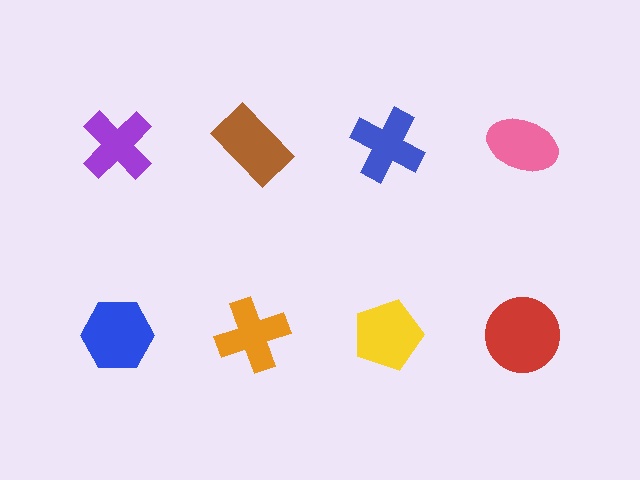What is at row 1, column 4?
A pink ellipse.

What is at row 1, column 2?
A brown rectangle.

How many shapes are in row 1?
4 shapes.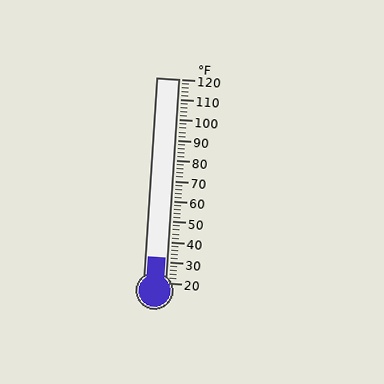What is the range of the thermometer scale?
The thermometer scale ranges from 20°F to 120°F.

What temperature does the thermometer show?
The thermometer shows approximately 32°F.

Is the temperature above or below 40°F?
The temperature is below 40°F.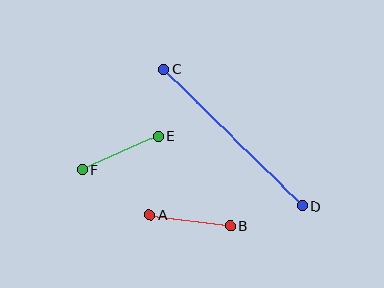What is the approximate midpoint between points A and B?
The midpoint is at approximately (190, 220) pixels.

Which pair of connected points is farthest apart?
Points C and D are farthest apart.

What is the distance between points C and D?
The distance is approximately 195 pixels.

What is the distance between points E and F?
The distance is approximately 83 pixels.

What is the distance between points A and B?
The distance is approximately 81 pixels.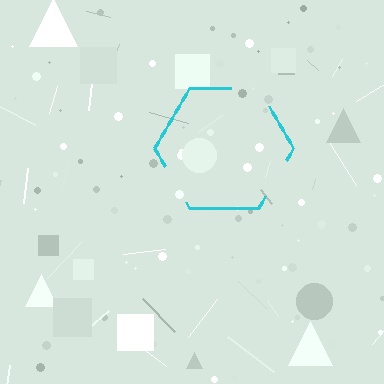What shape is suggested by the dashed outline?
The dashed outline suggests a hexagon.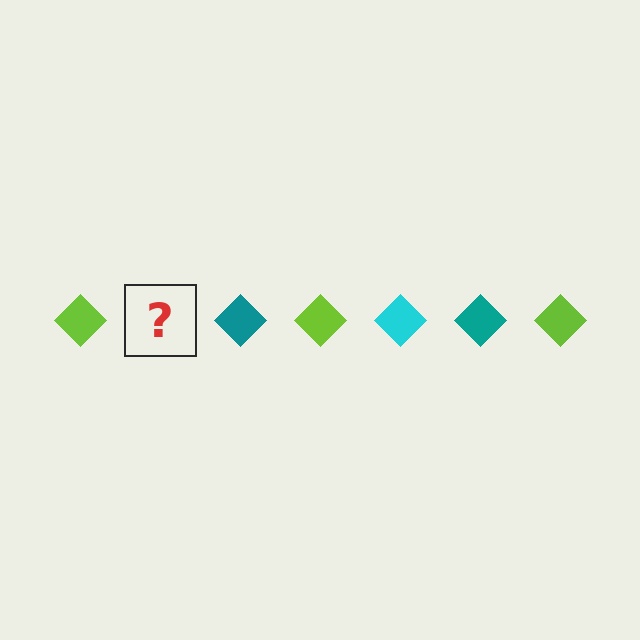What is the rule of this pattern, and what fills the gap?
The rule is that the pattern cycles through lime, cyan, teal diamonds. The gap should be filled with a cyan diamond.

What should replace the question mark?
The question mark should be replaced with a cyan diamond.